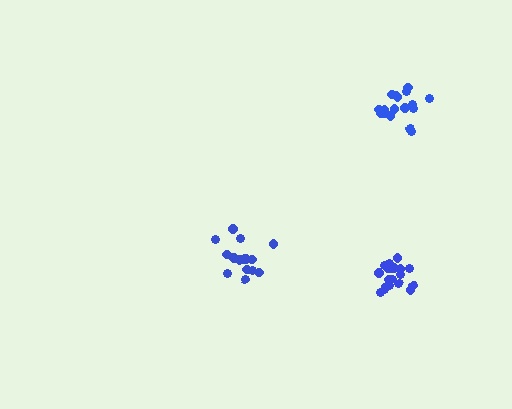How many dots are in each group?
Group 1: 16 dots, Group 2: 20 dots, Group 3: 17 dots (53 total).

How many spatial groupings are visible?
There are 3 spatial groupings.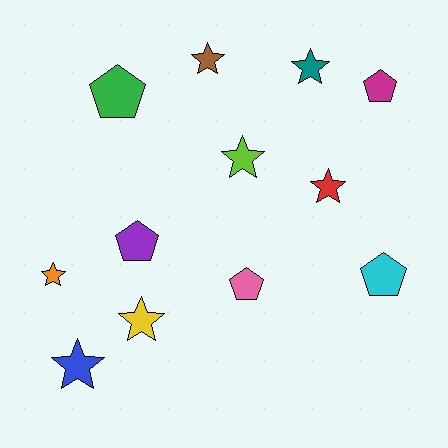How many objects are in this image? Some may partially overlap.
There are 12 objects.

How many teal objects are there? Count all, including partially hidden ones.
There is 1 teal object.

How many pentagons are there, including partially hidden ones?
There are 5 pentagons.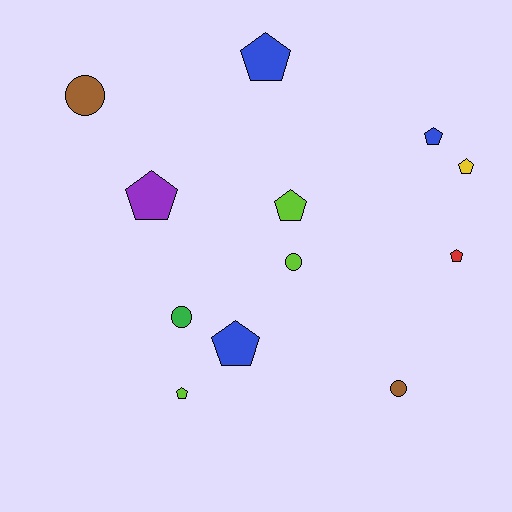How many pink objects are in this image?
There are no pink objects.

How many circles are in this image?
There are 4 circles.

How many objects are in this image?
There are 12 objects.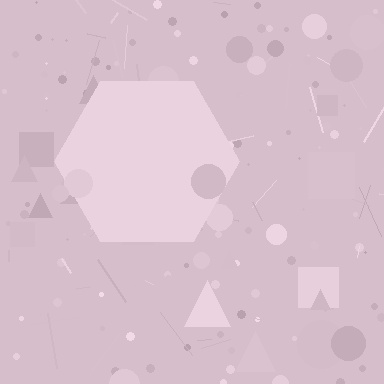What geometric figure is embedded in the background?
A hexagon is embedded in the background.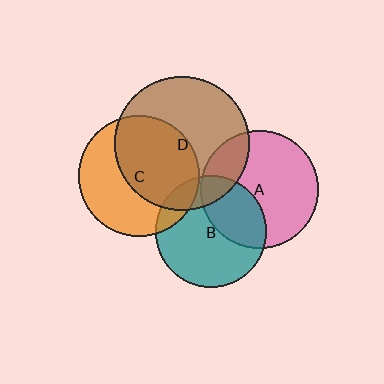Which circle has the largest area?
Circle D (brown).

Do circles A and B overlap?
Yes.